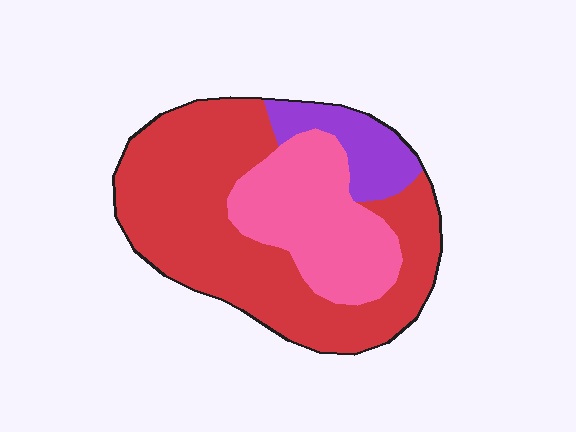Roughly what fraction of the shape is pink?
Pink covers 28% of the shape.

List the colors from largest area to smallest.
From largest to smallest: red, pink, purple.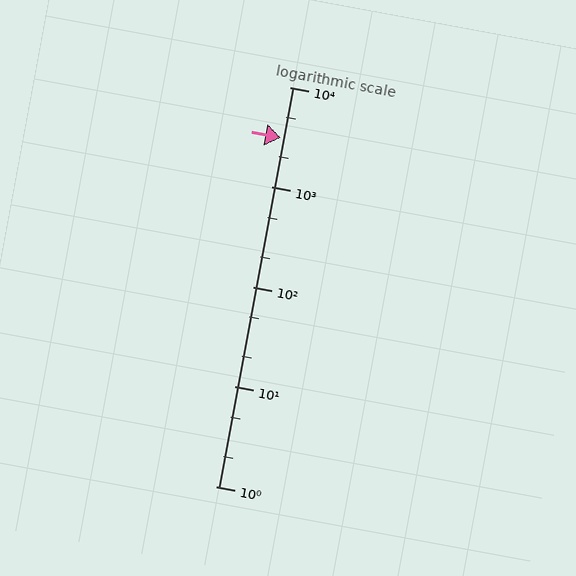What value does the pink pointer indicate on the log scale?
The pointer indicates approximately 3100.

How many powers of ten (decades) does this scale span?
The scale spans 4 decades, from 1 to 10000.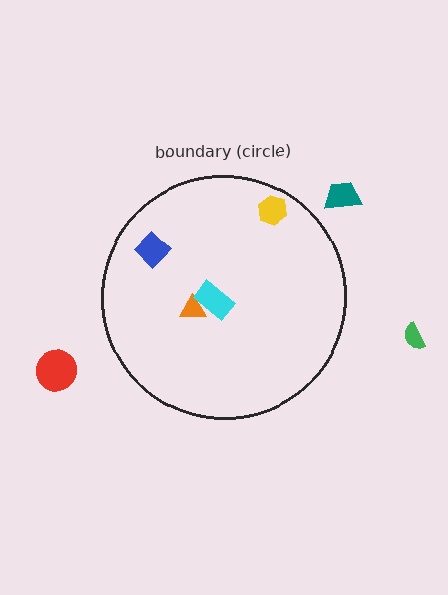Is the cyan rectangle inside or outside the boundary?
Inside.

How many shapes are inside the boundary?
4 inside, 3 outside.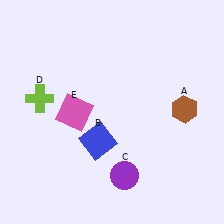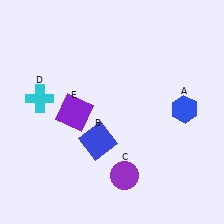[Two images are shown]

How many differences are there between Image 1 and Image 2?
There are 3 differences between the two images.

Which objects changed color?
A changed from brown to blue. D changed from lime to cyan. E changed from pink to purple.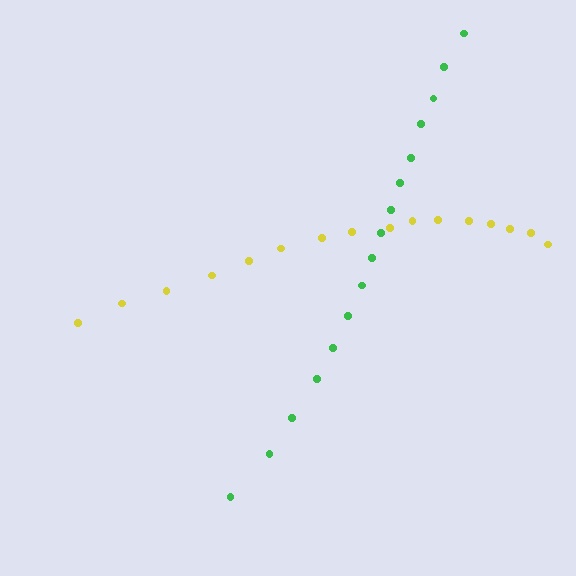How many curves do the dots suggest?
There are 2 distinct paths.